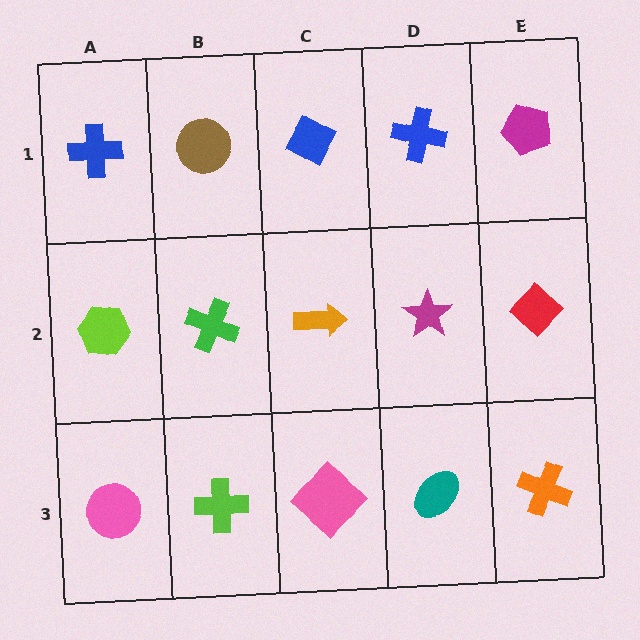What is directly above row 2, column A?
A blue cross.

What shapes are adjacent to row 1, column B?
A green cross (row 2, column B), a blue cross (row 1, column A), a blue diamond (row 1, column C).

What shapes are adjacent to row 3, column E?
A red diamond (row 2, column E), a teal ellipse (row 3, column D).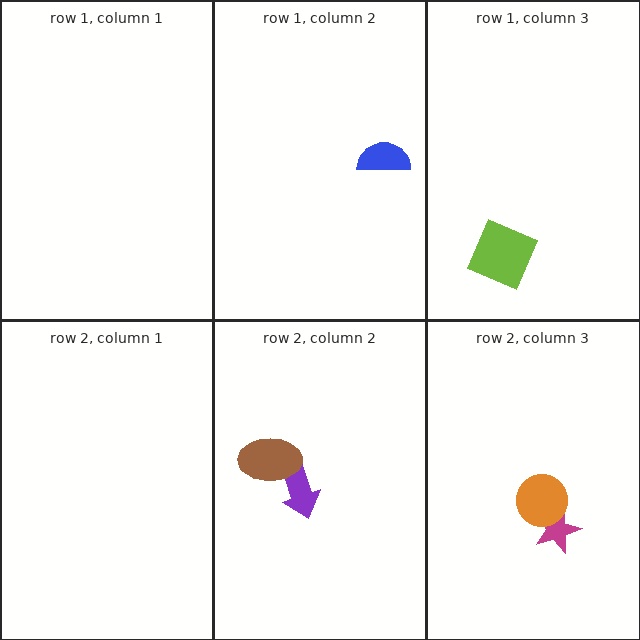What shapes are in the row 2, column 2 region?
The purple arrow, the brown ellipse.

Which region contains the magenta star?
The row 2, column 3 region.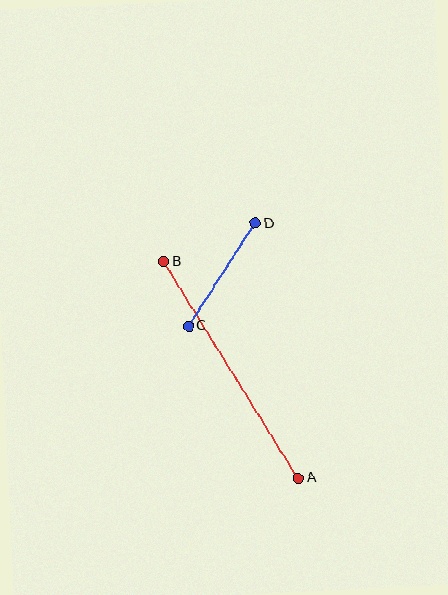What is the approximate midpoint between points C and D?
The midpoint is at approximately (222, 275) pixels.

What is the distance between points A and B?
The distance is approximately 255 pixels.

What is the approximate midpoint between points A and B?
The midpoint is at approximately (231, 370) pixels.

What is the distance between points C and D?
The distance is approximately 122 pixels.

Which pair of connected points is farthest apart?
Points A and B are farthest apart.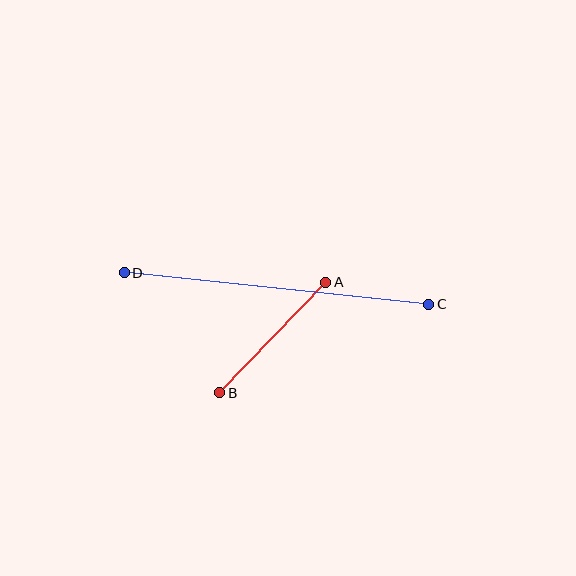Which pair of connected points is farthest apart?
Points C and D are farthest apart.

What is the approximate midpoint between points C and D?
The midpoint is at approximately (276, 289) pixels.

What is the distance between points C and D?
The distance is approximately 306 pixels.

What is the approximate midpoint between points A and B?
The midpoint is at approximately (273, 338) pixels.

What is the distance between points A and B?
The distance is approximately 153 pixels.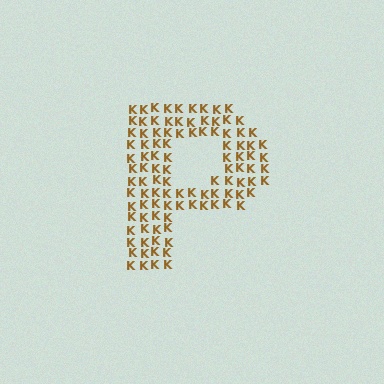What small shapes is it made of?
It is made of small letter K's.